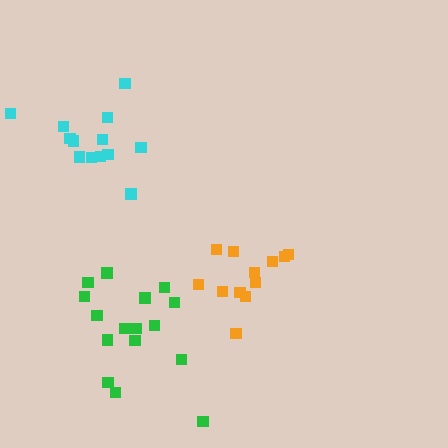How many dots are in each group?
Group 1: 16 dots, Group 2: 12 dots, Group 3: 13 dots (41 total).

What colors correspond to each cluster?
The clusters are colored: green, orange, cyan.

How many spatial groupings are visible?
There are 3 spatial groupings.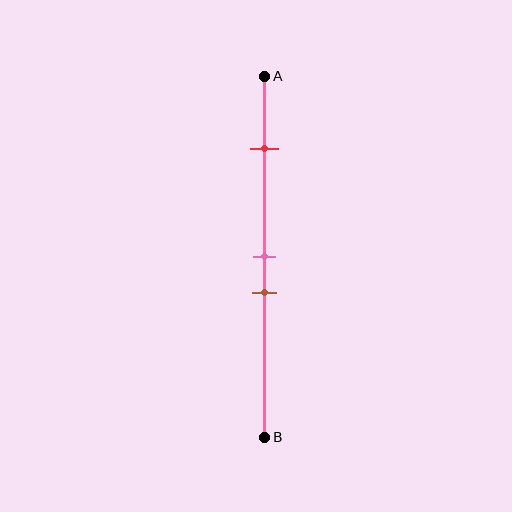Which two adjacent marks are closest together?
The pink and brown marks are the closest adjacent pair.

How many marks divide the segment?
There are 3 marks dividing the segment.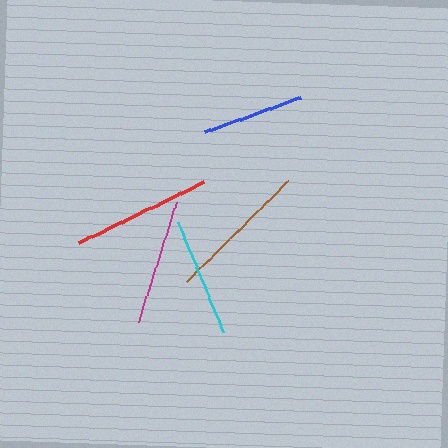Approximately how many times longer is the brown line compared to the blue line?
The brown line is approximately 1.4 times the length of the blue line.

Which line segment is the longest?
The brown line is the longest at approximately 143 pixels.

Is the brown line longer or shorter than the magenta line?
The brown line is longer than the magenta line.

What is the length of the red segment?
The red segment is approximately 140 pixels long.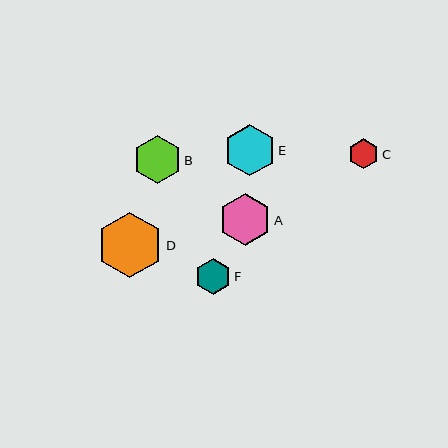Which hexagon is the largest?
Hexagon D is the largest with a size of approximately 66 pixels.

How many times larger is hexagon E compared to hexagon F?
Hexagon E is approximately 1.4 times the size of hexagon F.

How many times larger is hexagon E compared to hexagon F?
Hexagon E is approximately 1.4 times the size of hexagon F.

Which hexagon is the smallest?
Hexagon C is the smallest with a size of approximately 30 pixels.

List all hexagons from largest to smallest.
From largest to smallest: D, A, E, B, F, C.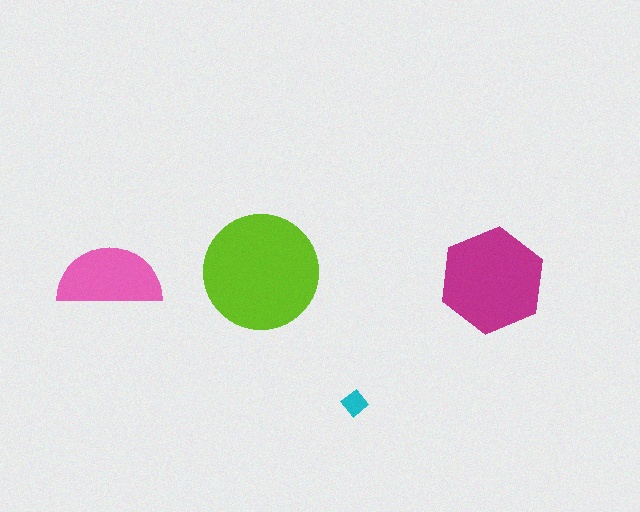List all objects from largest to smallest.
The lime circle, the magenta hexagon, the pink semicircle, the cyan diamond.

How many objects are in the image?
There are 4 objects in the image.